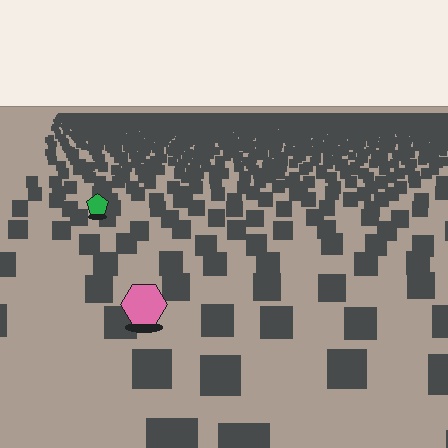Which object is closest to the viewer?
The pink hexagon is closest. The texture marks near it are larger and more spread out.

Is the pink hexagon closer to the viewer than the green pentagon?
Yes. The pink hexagon is closer — you can tell from the texture gradient: the ground texture is coarser near it.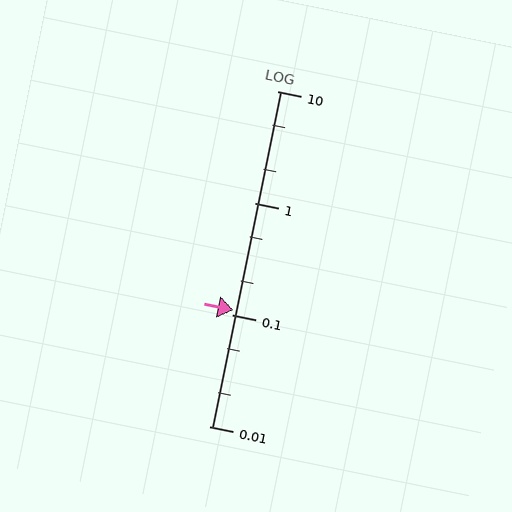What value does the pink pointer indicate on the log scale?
The pointer indicates approximately 0.11.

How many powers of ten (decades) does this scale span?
The scale spans 3 decades, from 0.01 to 10.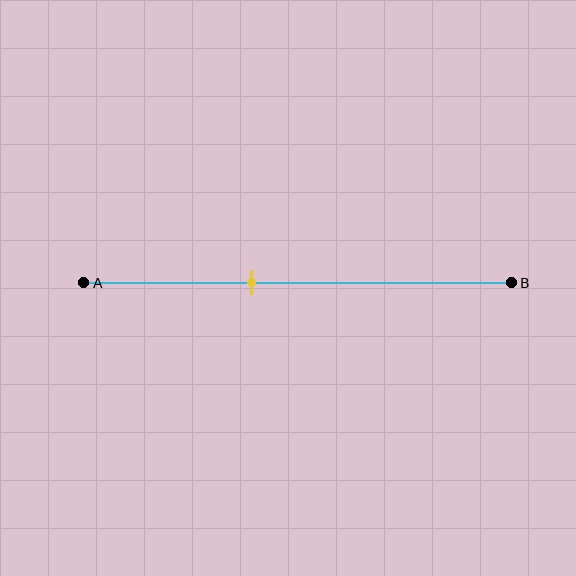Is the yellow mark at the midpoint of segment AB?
No, the mark is at about 40% from A, not at the 50% midpoint.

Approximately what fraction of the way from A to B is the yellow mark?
The yellow mark is approximately 40% of the way from A to B.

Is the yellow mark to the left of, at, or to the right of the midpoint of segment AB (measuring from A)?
The yellow mark is to the left of the midpoint of segment AB.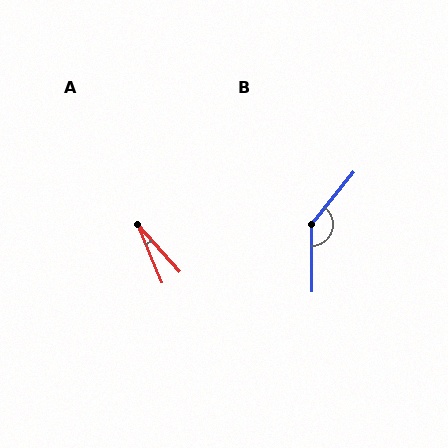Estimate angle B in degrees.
Approximately 140 degrees.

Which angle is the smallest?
A, at approximately 19 degrees.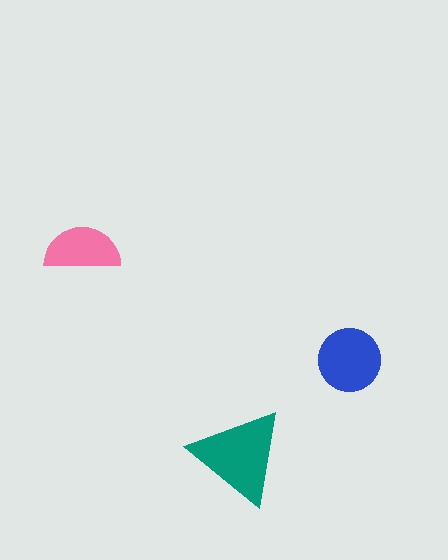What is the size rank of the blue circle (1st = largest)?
2nd.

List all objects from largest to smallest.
The teal triangle, the blue circle, the pink semicircle.